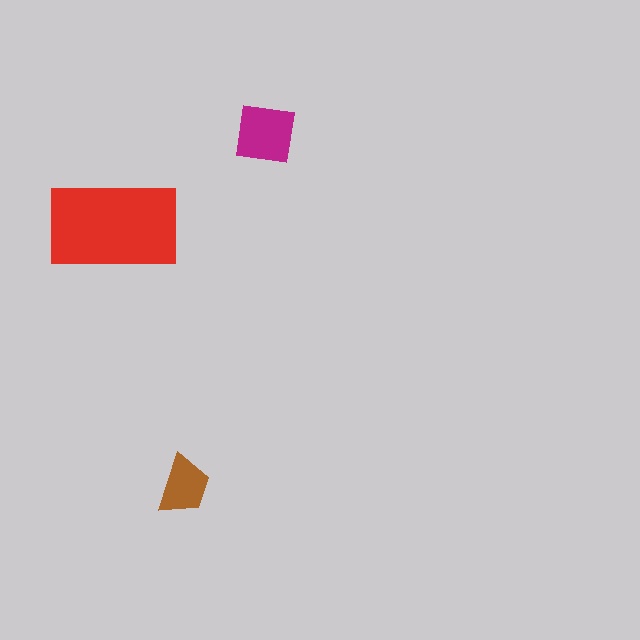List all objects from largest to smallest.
The red rectangle, the magenta square, the brown trapezoid.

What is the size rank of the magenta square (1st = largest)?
2nd.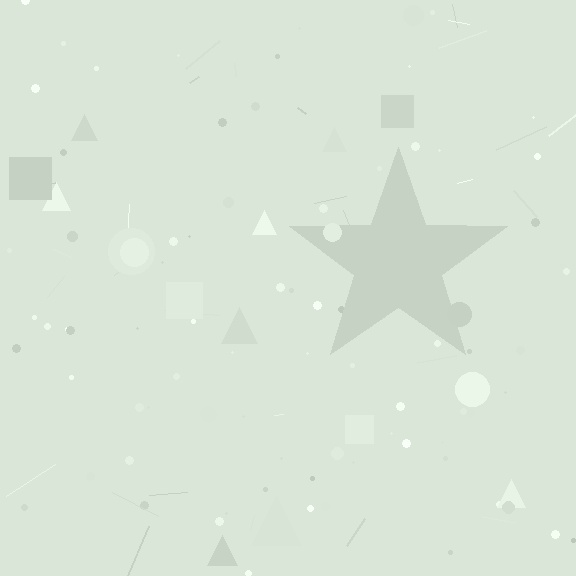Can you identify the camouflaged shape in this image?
The camouflaged shape is a star.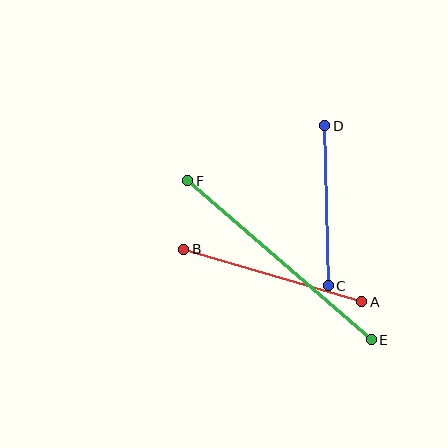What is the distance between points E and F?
The distance is approximately 243 pixels.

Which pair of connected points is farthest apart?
Points E and F are farthest apart.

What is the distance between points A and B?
The distance is approximately 186 pixels.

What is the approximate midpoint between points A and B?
The midpoint is at approximately (273, 276) pixels.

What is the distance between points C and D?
The distance is approximately 160 pixels.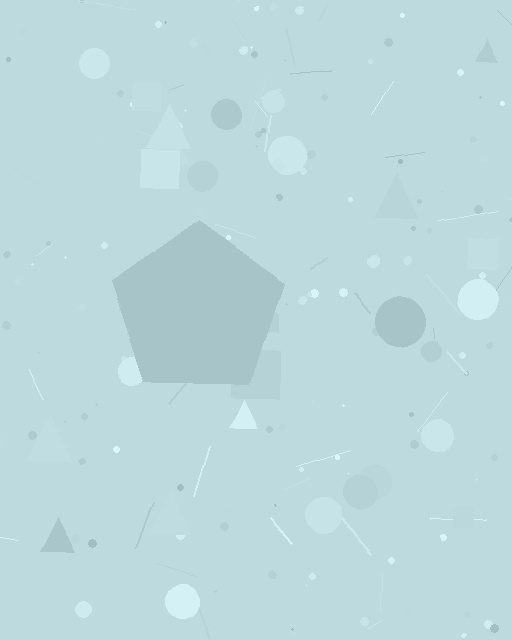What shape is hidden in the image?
A pentagon is hidden in the image.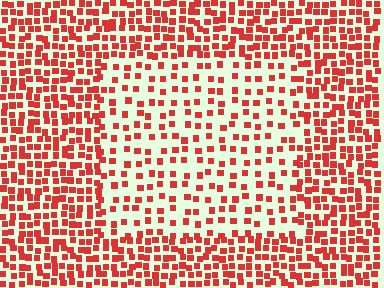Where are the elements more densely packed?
The elements are more densely packed outside the rectangle boundary.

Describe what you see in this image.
The image contains small red elements arranged at two different densities. A rectangle-shaped region is visible where the elements are less densely packed than the surrounding area.